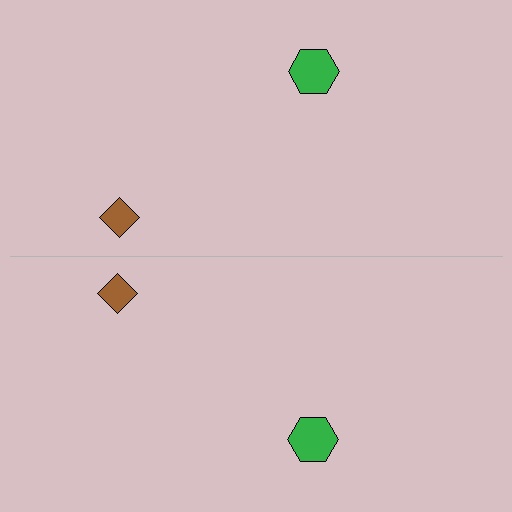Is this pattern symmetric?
Yes, this pattern has bilateral (reflection) symmetry.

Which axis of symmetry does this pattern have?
The pattern has a horizontal axis of symmetry running through the center of the image.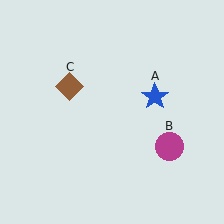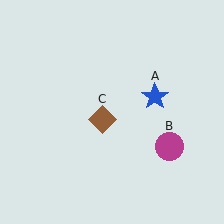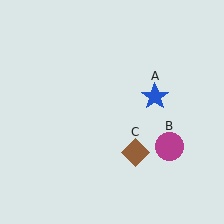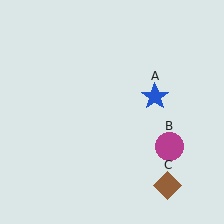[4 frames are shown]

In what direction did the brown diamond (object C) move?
The brown diamond (object C) moved down and to the right.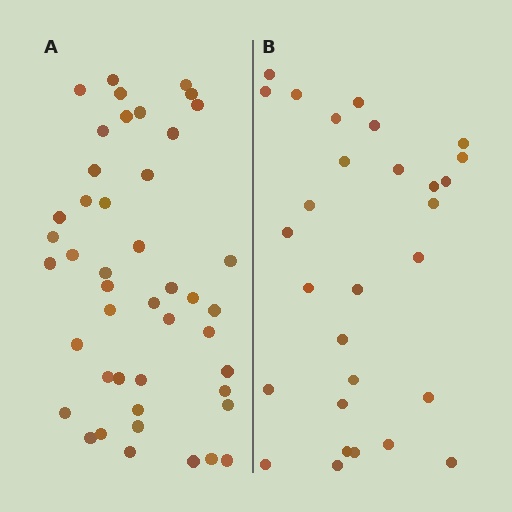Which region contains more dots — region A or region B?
Region A (the left region) has more dots.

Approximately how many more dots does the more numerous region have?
Region A has approximately 15 more dots than region B.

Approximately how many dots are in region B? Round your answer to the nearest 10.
About 30 dots. (The exact count is 29, which rounds to 30.)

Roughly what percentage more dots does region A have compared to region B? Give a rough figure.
About 55% more.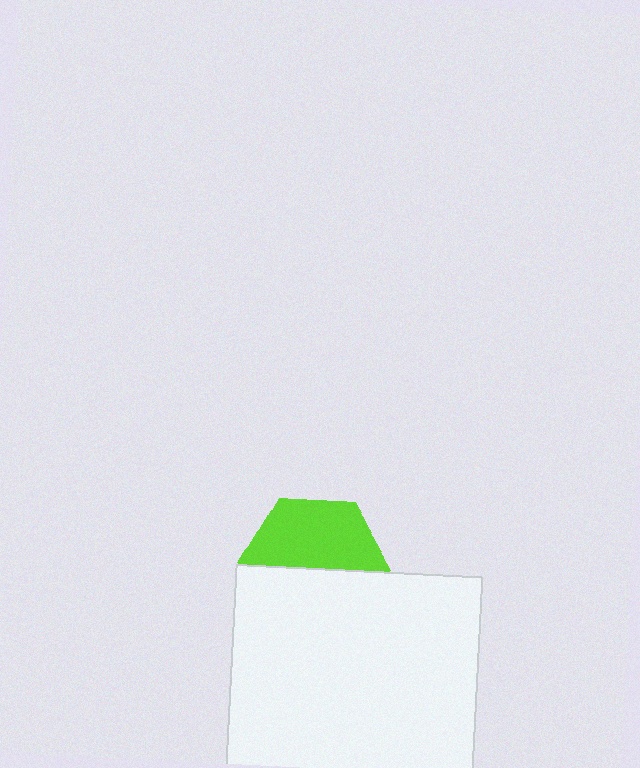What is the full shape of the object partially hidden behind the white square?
The partially hidden object is a lime hexagon.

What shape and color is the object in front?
The object in front is a white square.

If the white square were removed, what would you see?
You would see the complete lime hexagon.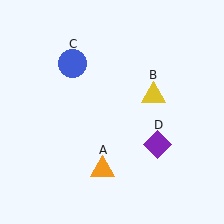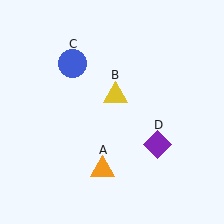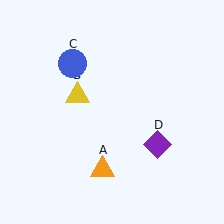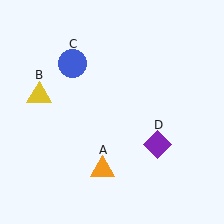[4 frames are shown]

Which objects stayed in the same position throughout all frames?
Orange triangle (object A) and blue circle (object C) and purple diamond (object D) remained stationary.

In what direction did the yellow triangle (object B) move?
The yellow triangle (object B) moved left.